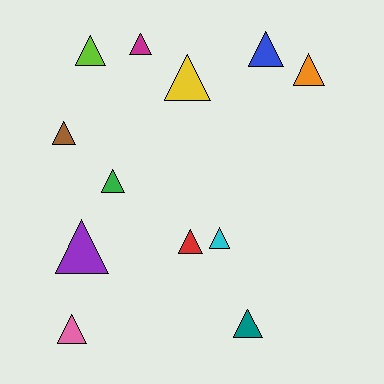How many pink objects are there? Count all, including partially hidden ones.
There is 1 pink object.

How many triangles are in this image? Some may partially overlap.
There are 12 triangles.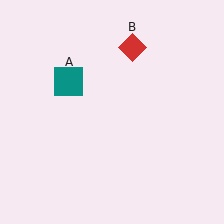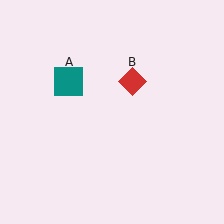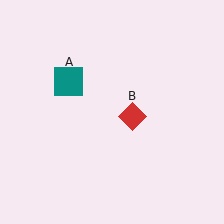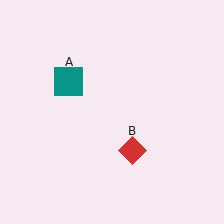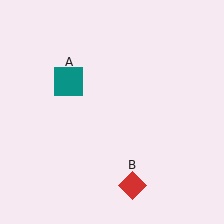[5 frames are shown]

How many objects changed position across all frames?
1 object changed position: red diamond (object B).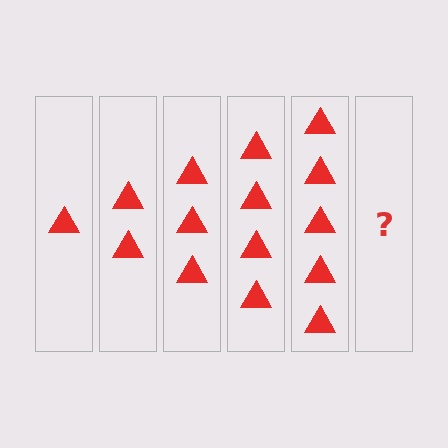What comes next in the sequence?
The next element should be 6 triangles.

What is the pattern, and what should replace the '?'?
The pattern is that each step adds one more triangle. The '?' should be 6 triangles.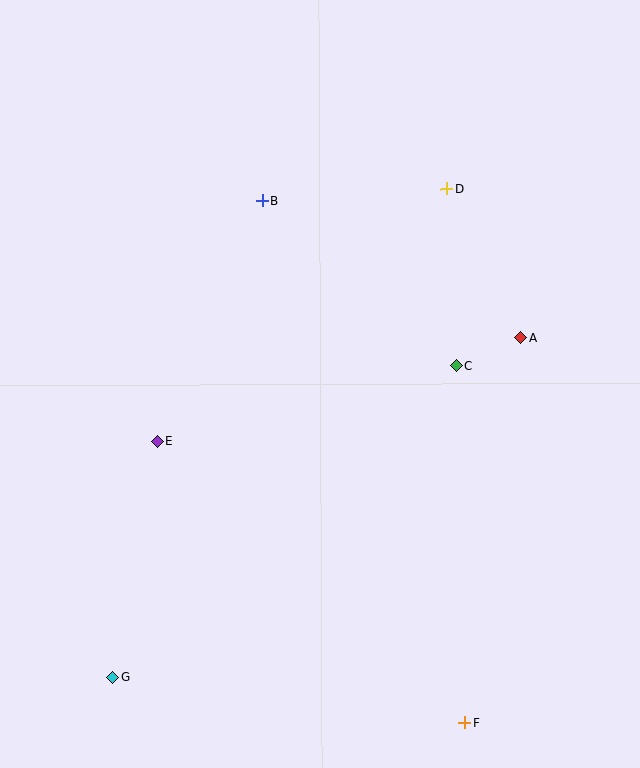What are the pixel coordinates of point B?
Point B is at (262, 201).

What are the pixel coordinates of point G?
Point G is at (113, 677).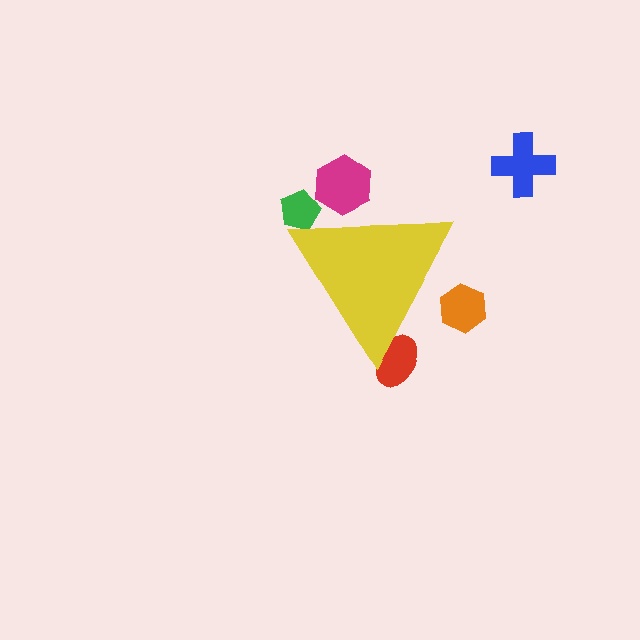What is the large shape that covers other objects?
A yellow triangle.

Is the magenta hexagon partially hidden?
Yes, the magenta hexagon is partially hidden behind the yellow triangle.